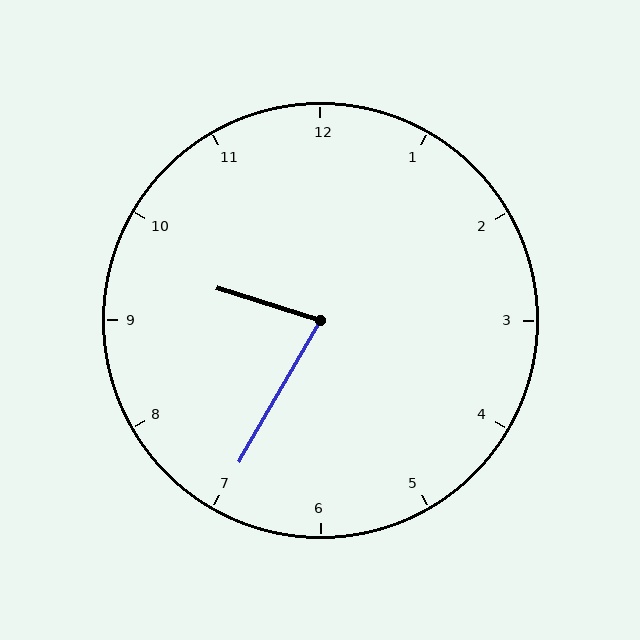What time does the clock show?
9:35.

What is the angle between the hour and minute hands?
Approximately 78 degrees.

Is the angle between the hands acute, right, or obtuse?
It is acute.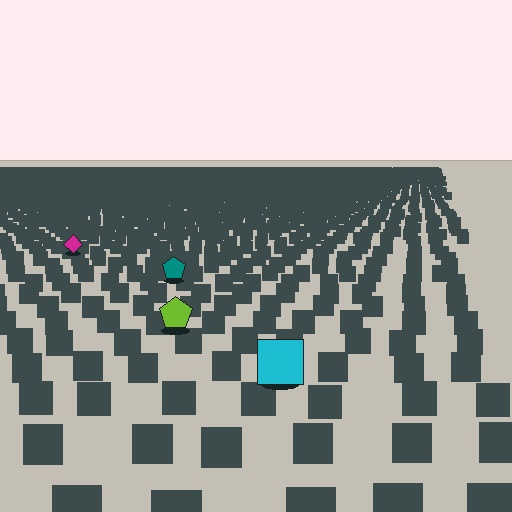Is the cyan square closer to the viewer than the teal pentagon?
Yes. The cyan square is closer — you can tell from the texture gradient: the ground texture is coarser near it.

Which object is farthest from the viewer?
The magenta diamond is farthest from the viewer. It appears smaller and the ground texture around it is denser.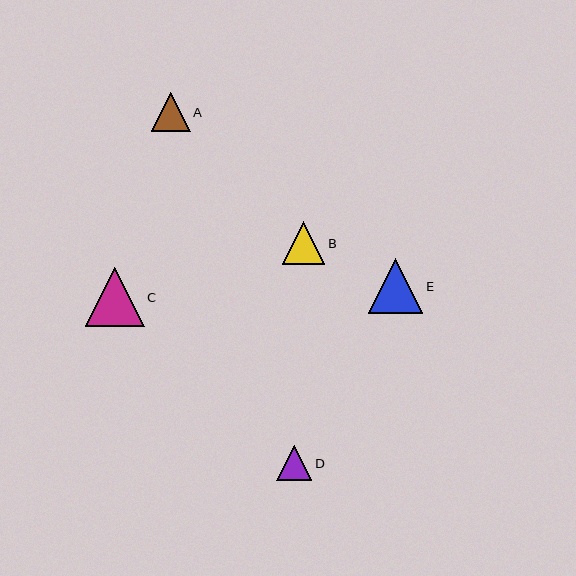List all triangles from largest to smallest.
From largest to smallest: C, E, B, A, D.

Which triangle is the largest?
Triangle C is the largest with a size of approximately 59 pixels.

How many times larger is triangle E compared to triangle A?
Triangle E is approximately 1.4 times the size of triangle A.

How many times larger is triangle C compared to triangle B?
Triangle C is approximately 1.4 times the size of triangle B.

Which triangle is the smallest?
Triangle D is the smallest with a size of approximately 35 pixels.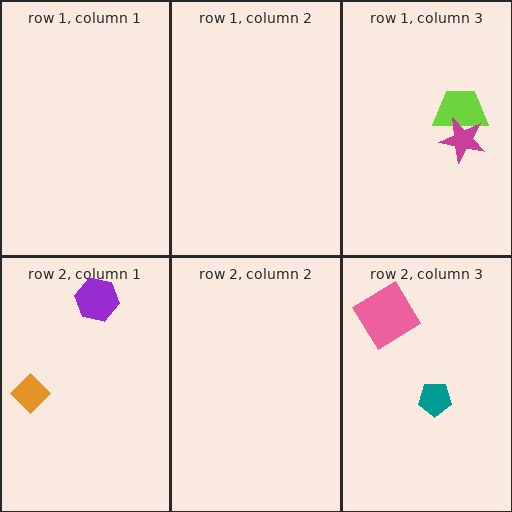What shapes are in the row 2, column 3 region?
The teal pentagon, the pink diamond.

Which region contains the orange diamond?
The row 2, column 1 region.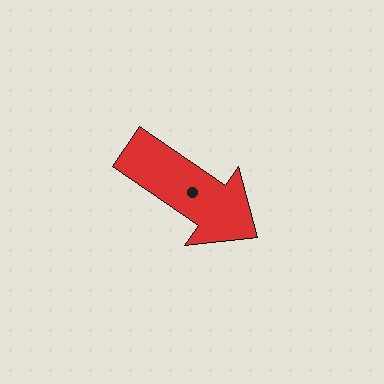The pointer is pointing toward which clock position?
Roughly 4 o'clock.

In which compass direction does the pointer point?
Southeast.